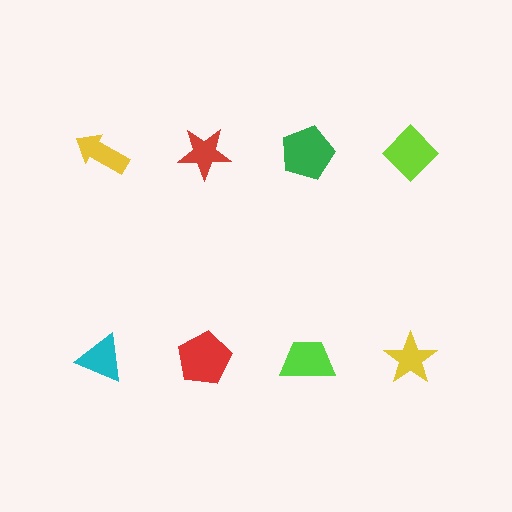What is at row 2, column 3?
A lime trapezoid.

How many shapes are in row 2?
4 shapes.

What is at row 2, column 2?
A red pentagon.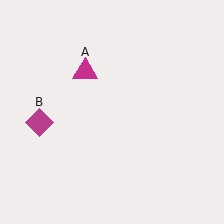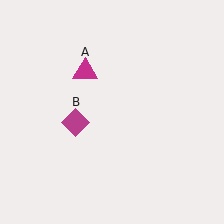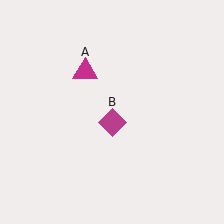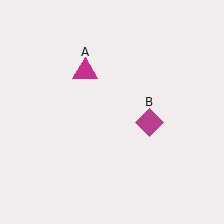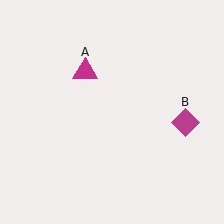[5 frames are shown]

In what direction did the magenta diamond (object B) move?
The magenta diamond (object B) moved right.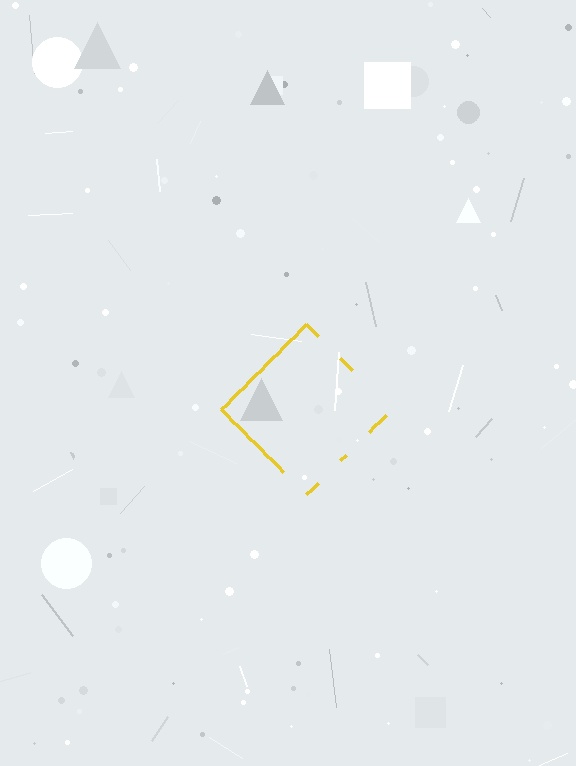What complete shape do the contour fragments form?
The contour fragments form a diamond.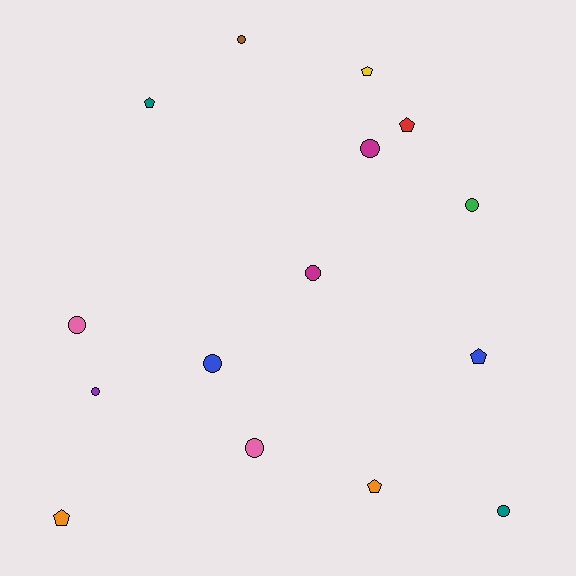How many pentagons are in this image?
There are 6 pentagons.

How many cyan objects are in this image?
There are no cyan objects.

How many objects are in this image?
There are 15 objects.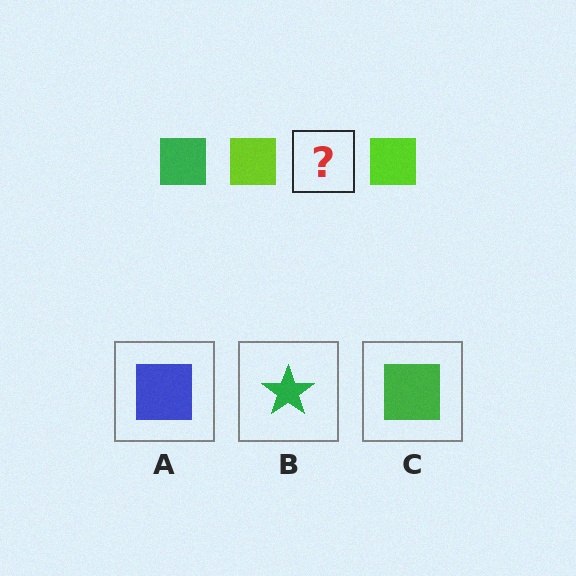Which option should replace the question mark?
Option C.